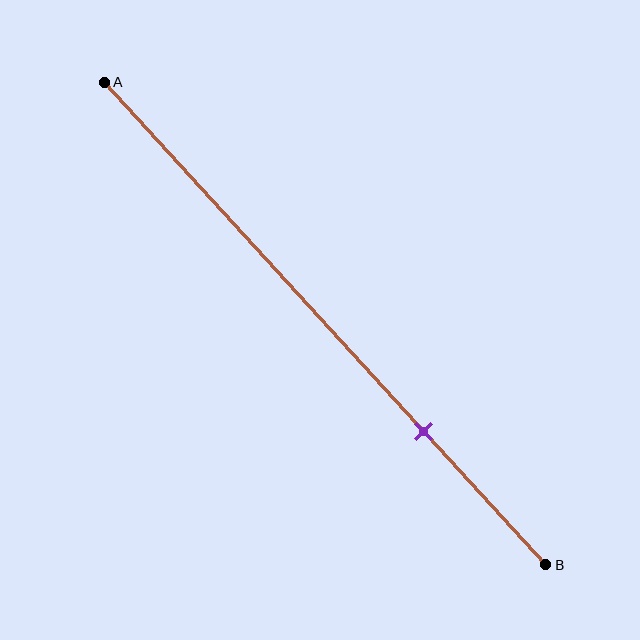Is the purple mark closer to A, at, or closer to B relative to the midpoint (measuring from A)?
The purple mark is closer to point B than the midpoint of segment AB.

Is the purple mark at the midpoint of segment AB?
No, the mark is at about 70% from A, not at the 50% midpoint.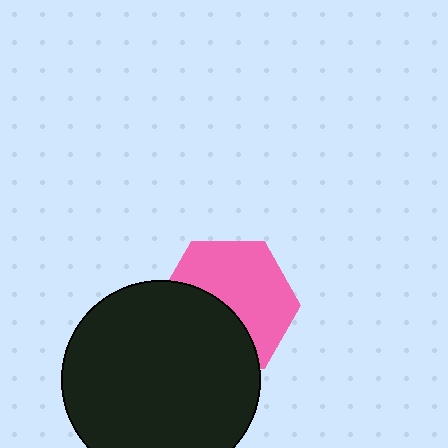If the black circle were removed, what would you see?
You would see the complete pink hexagon.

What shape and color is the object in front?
The object in front is a black circle.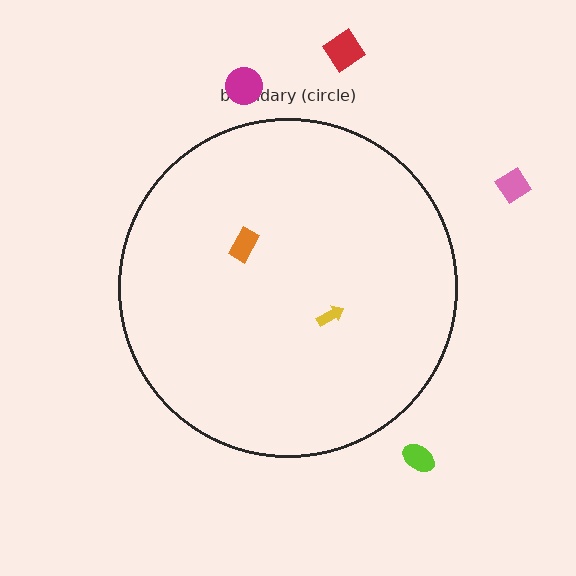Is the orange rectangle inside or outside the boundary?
Inside.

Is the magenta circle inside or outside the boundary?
Outside.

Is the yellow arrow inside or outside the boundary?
Inside.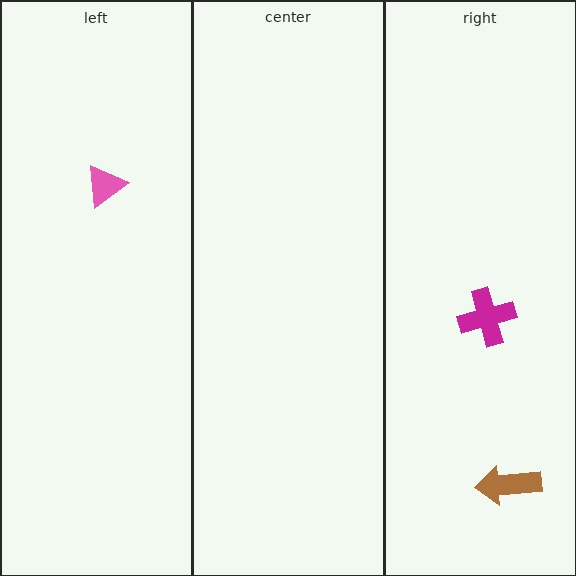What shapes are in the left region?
The pink triangle.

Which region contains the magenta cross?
The right region.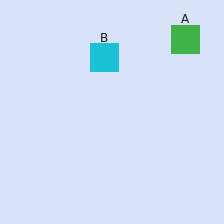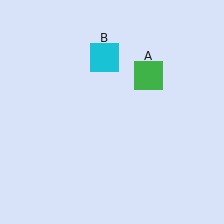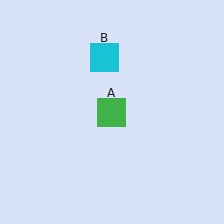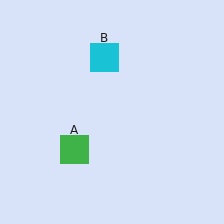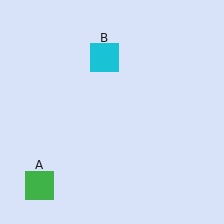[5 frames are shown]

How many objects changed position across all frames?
1 object changed position: green square (object A).